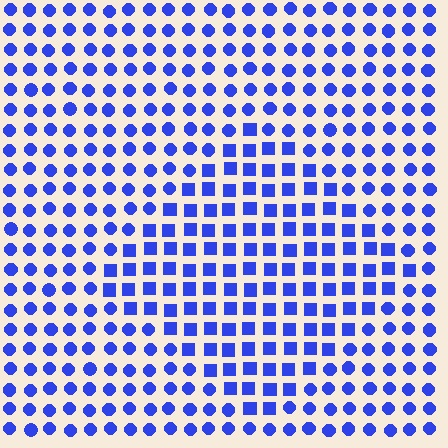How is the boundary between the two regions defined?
The boundary is defined by a change in element shape: squares inside vs. circles outside. All elements share the same color and spacing.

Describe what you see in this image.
The image is filled with small blue elements arranged in a uniform grid. A diamond-shaped region contains squares, while the surrounding area contains circles. The boundary is defined purely by the change in element shape.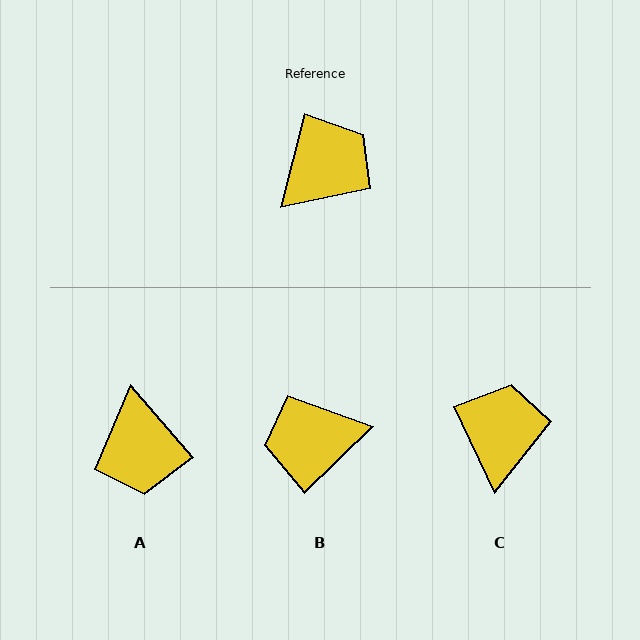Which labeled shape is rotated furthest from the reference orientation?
B, about 148 degrees away.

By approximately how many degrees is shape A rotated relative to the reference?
Approximately 125 degrees clockwise.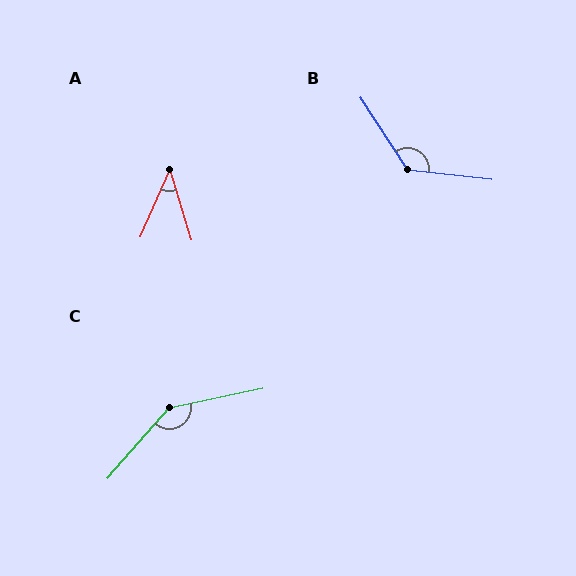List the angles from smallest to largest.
A (40°), B (130°), C (143°).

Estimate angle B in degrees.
Approximately 130 degrees.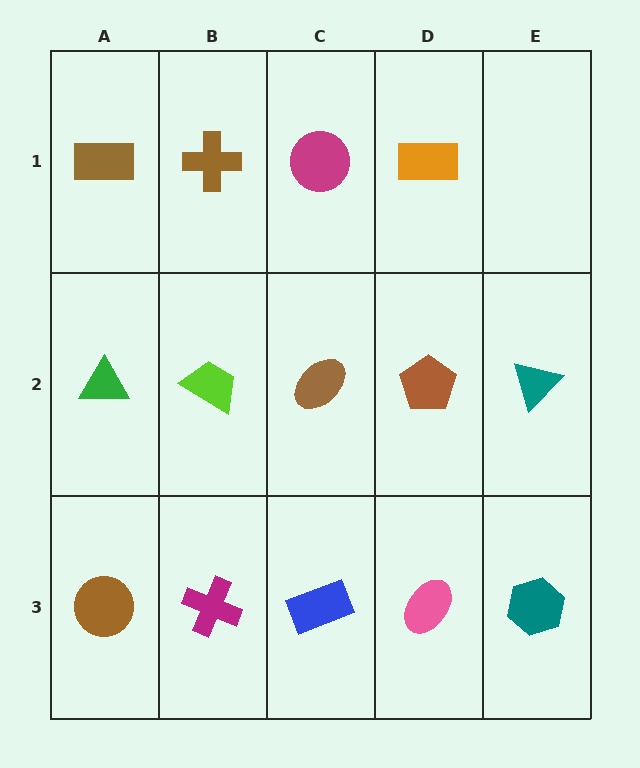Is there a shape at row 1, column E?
No, that cell is empty.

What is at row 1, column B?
A brown cross.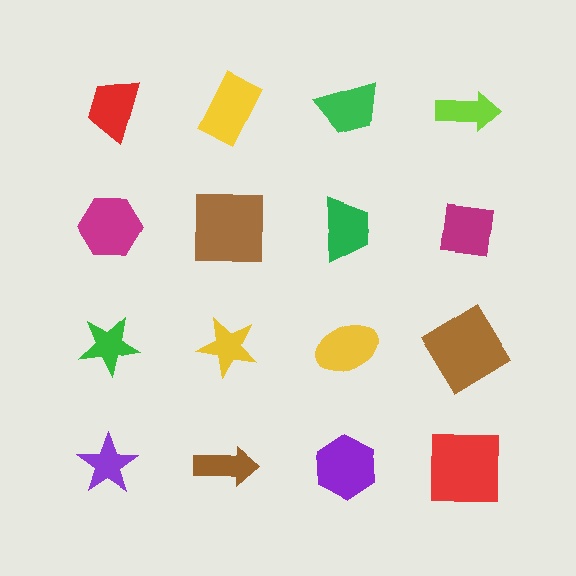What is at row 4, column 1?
A purple star.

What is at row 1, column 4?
A lime arrow.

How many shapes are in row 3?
4 shapes.